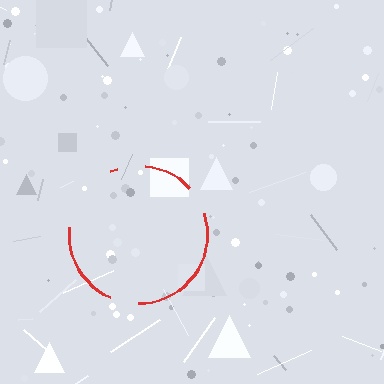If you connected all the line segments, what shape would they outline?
They would outline a circle.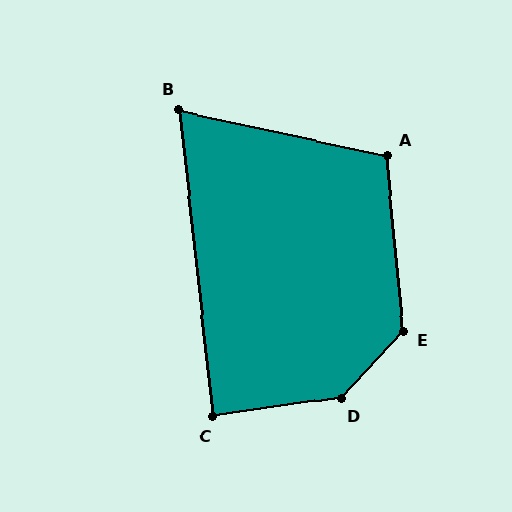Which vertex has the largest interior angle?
D, at approximately 141 degrees.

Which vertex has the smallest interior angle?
B, at approximately 71 degrees.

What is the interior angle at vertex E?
Approximately 132 degrees (obtuse).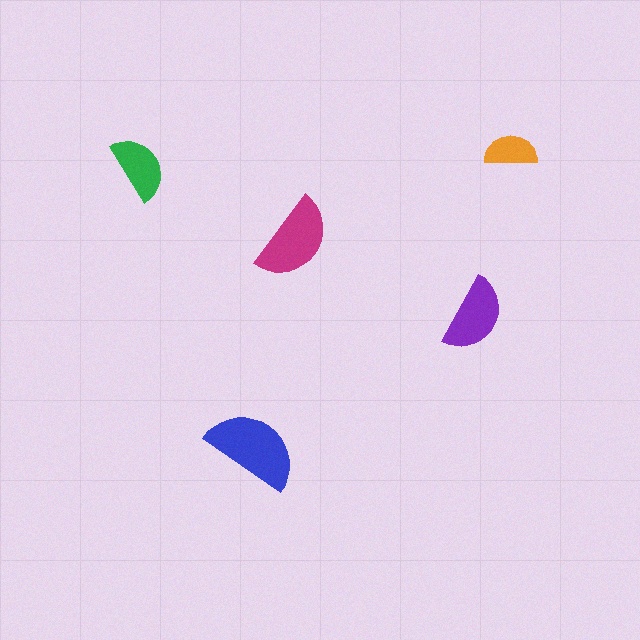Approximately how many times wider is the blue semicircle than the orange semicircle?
About 2 times wider.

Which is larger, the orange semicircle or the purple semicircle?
The purple one.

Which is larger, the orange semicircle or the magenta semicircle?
The magenta one.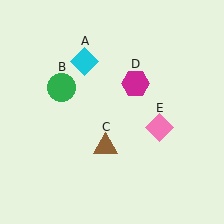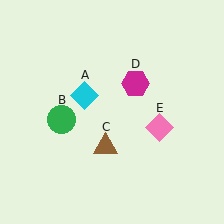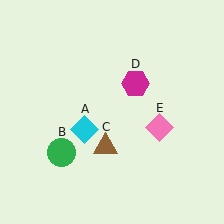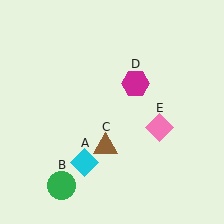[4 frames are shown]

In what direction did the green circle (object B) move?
The green circle (object B) moved down.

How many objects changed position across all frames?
2 objects changed position: cyan diamond (object A), green circle (object B).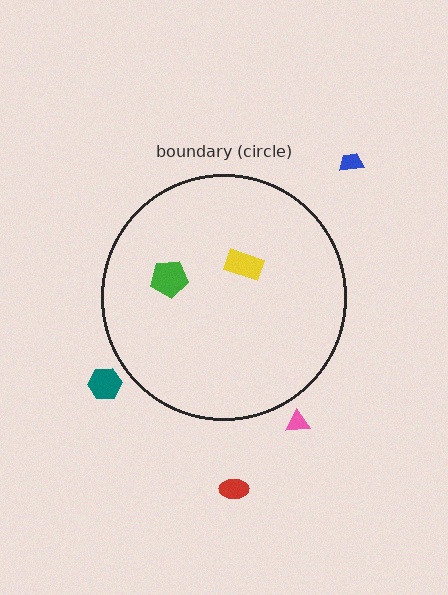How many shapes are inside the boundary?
2 inside, 4 outside.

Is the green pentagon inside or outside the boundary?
Inside.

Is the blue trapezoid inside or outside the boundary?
Outside.